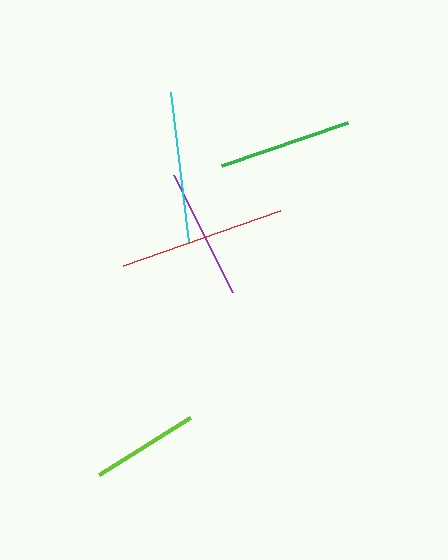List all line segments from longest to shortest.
From longest to shortest: red, cyan, green, purple, lime.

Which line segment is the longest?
The red line is the longest at approximately 166 pixels.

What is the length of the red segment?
The red segment is approximately 166 pixels long.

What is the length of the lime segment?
The lime segment is approximately 107 pixels long.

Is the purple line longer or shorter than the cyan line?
The cyan line is longer than the purple line.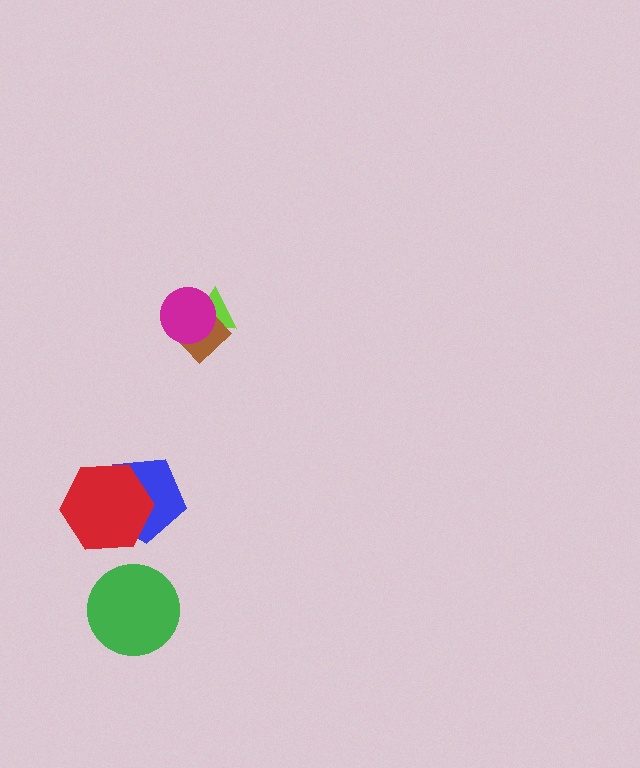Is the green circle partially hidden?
No, no other shape covers it.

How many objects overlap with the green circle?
0 objects overlap with the green circle.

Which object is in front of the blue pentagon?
The red hexagon is in front of the blue pentagon.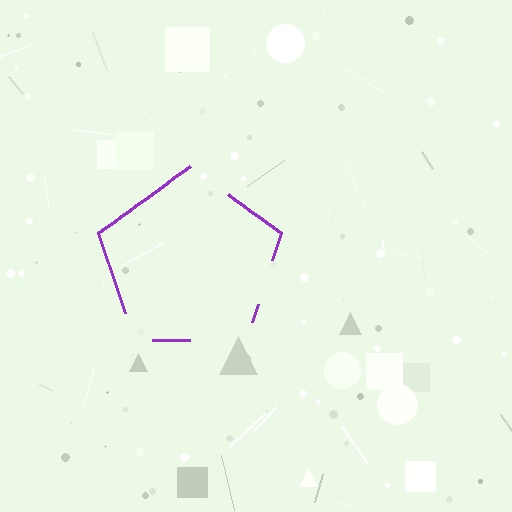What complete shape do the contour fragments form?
The contour fragments form a pentagon.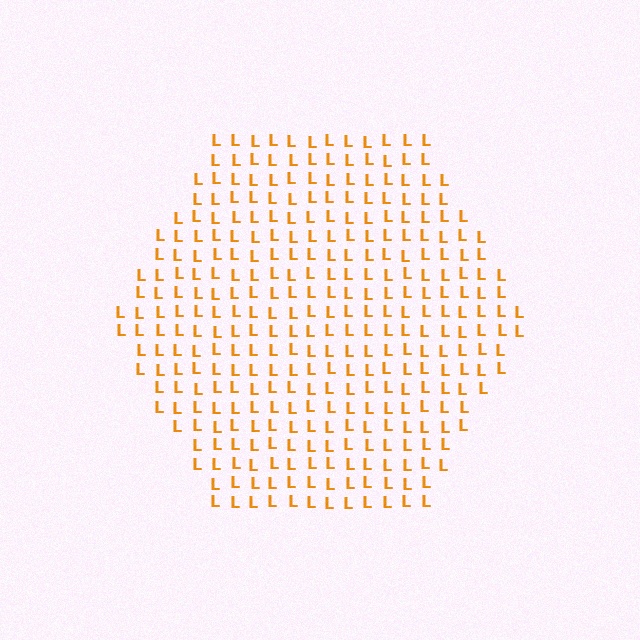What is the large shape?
The large shape is a hexagon.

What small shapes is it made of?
It is made of small letter L's.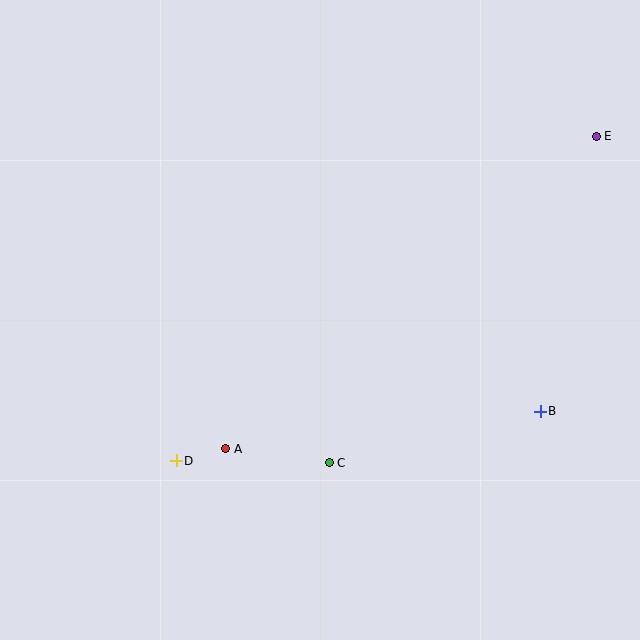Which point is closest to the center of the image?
Point C at (329, 463) is closest to the center.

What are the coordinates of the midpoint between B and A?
The midpoint between B and A is at (383, 430).